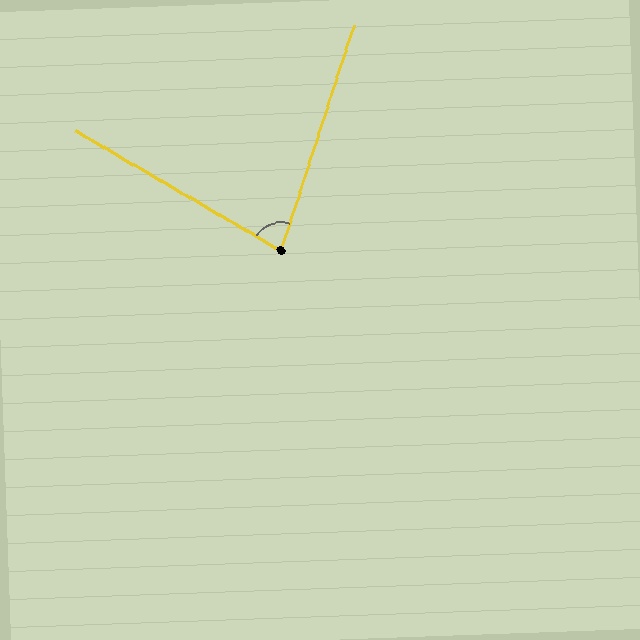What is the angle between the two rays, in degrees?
Approximately 78 degrees.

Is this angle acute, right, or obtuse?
It is acute.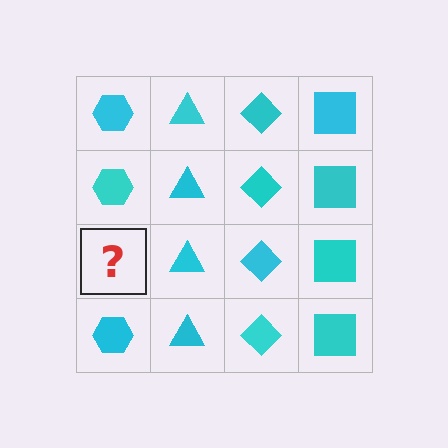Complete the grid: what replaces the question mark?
The question mark should be replaced with a cyan hexagon.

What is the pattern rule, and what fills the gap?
The rule is that each column has a consistent shape. The gap should be filled with a cyan hexagon.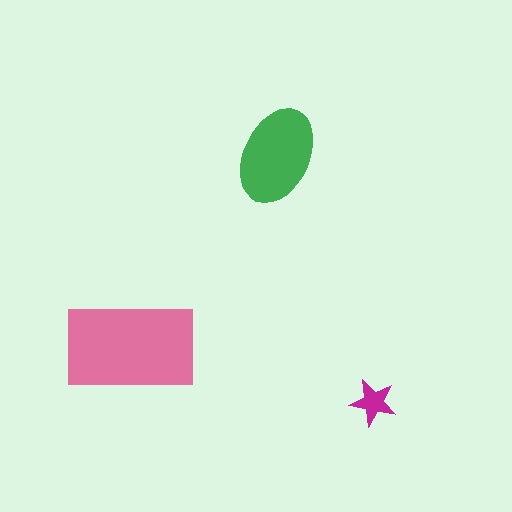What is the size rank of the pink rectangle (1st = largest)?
1st.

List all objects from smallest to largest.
The magenta star, the green ellipse, the pink rectangle.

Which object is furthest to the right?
The magenta star is rightmost.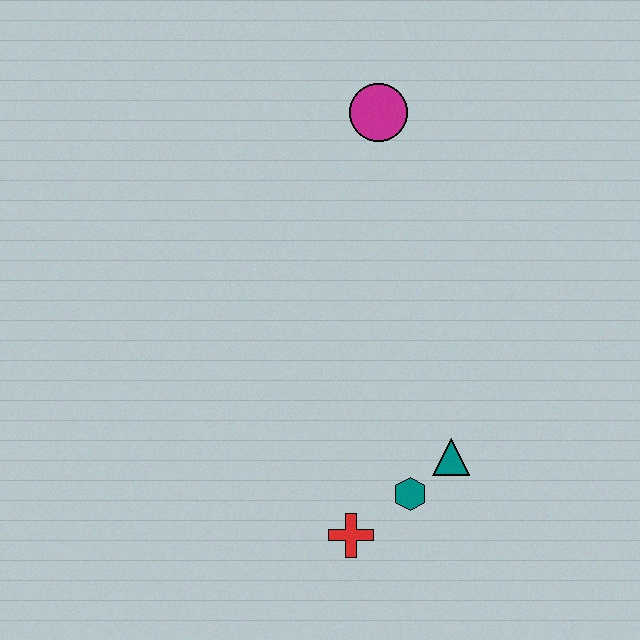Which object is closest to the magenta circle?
The teal triangle is closest to the magenta circle.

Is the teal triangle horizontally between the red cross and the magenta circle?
No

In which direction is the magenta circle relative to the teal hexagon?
The magenta circle is above the teal hexagon.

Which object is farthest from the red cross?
The magenta circle is farthest from the red cross.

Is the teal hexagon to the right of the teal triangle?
No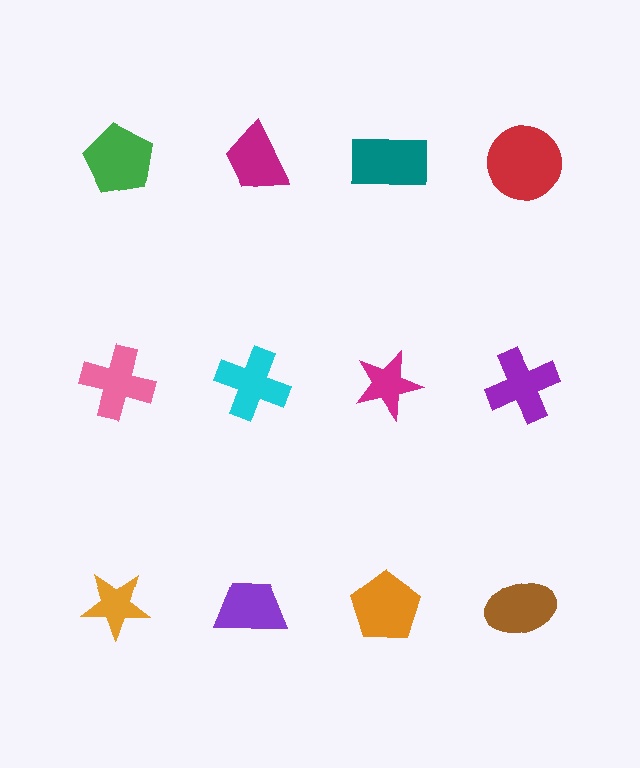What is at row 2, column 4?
A purple cross.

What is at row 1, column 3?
A teal rectangle.